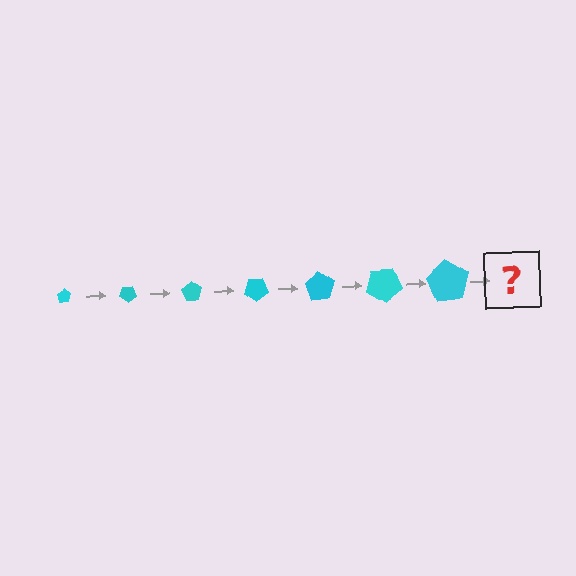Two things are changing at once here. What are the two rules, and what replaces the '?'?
The two rules are that the pentagon grows larger each step and it rotates 35 degrees each step. The '?' should be a pentagon, larger than the previous one and rotated 245 degrees from the start.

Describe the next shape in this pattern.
It should be a pentagon, larger than the previous one and rotated 245 degrees from the start.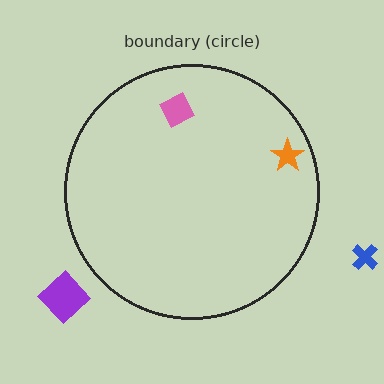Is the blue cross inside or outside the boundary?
Outside.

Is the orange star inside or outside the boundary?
Inside.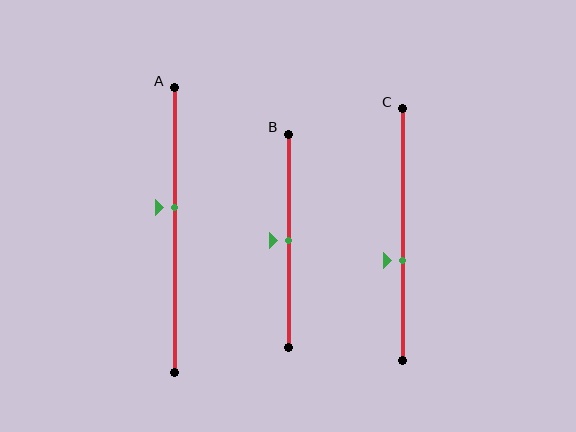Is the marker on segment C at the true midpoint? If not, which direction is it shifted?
No, the marker on segment C is shifted downward by about 10% of the segment length.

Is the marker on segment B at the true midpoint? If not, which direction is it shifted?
Yes, the marker on segment B is at the true midpoint.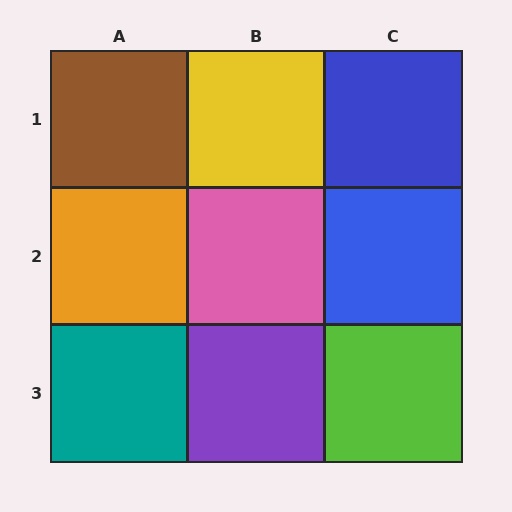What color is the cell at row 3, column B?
Purple.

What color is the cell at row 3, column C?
Lime.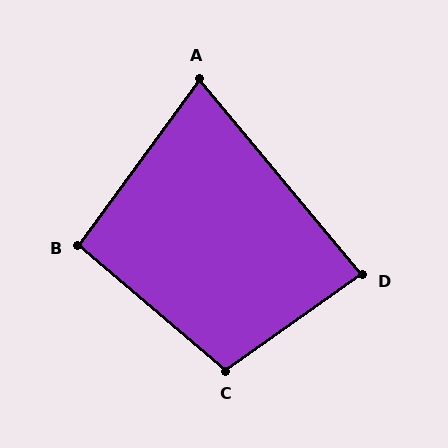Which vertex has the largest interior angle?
C, at approximately 104 degrees.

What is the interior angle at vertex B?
Approximately 94 degrees (approximately right).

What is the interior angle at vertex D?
Approximately 86 degrees (approximately right).